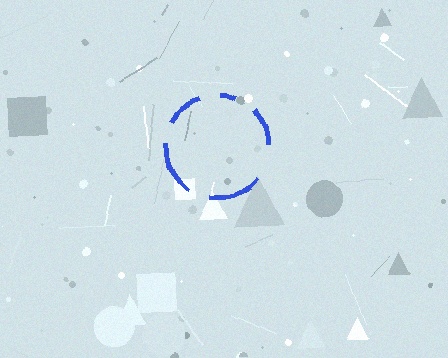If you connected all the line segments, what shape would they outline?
They would outline a circle.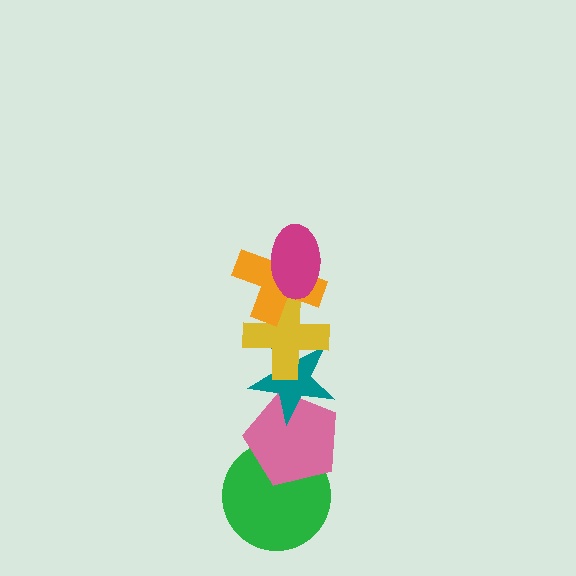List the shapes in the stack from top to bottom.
From top to bottom: the magenta ellipse, the orange cross, the yellow cross, the teal star, the pink pentagon, the green circle.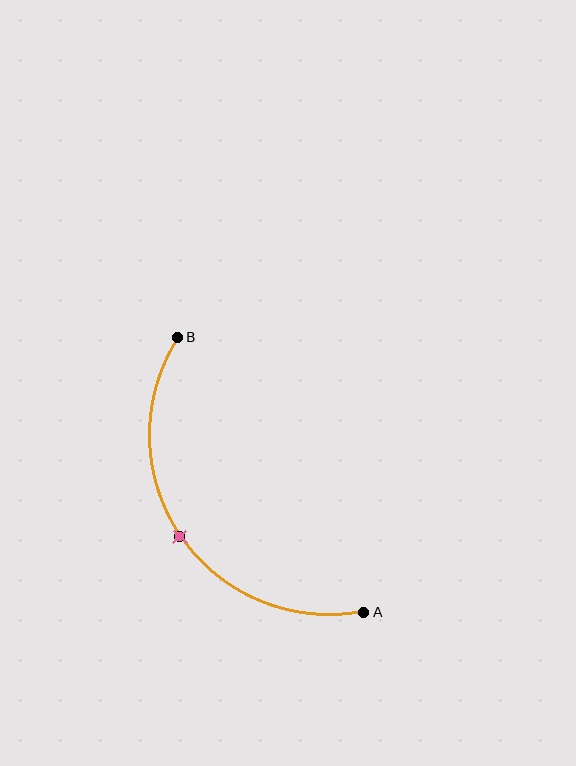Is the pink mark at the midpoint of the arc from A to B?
Yes. The pink mark lies on the arc at equal arc-length from both A and B — it is the arc midpoint.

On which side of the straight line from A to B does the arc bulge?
The arc bulges below and to the left of the straight line connecting A and B.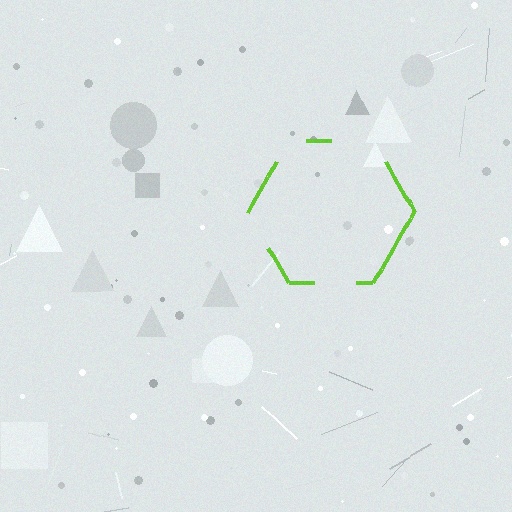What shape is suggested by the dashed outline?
The dashed outline suggests a hexagon.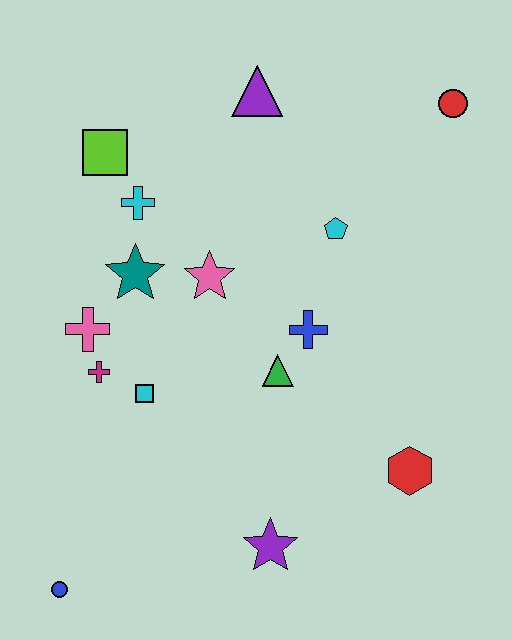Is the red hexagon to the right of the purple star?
Yes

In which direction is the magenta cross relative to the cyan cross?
The magenta cross is below the cyan cross.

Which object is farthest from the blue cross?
The blue circle is farthest from the blue cross.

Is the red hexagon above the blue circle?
Yes